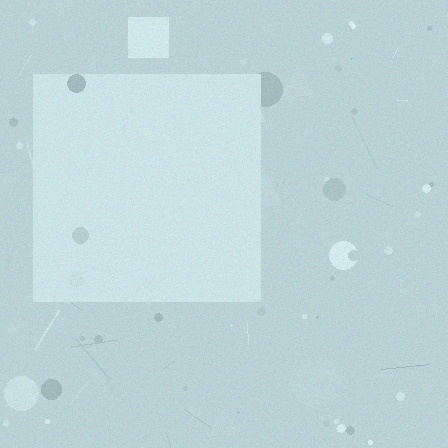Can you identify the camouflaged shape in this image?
The camouflaged shape is a square.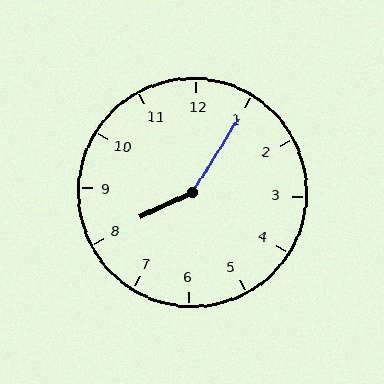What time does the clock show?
8:05.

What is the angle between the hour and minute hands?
Approximately 148 degrees.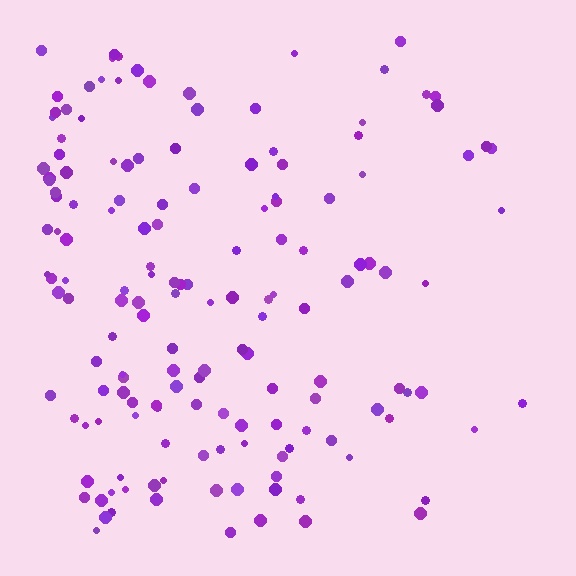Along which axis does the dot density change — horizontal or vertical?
Horizontal.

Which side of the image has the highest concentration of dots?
The left.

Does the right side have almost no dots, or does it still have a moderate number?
Still a moderate number, just noticeably fewer than the left.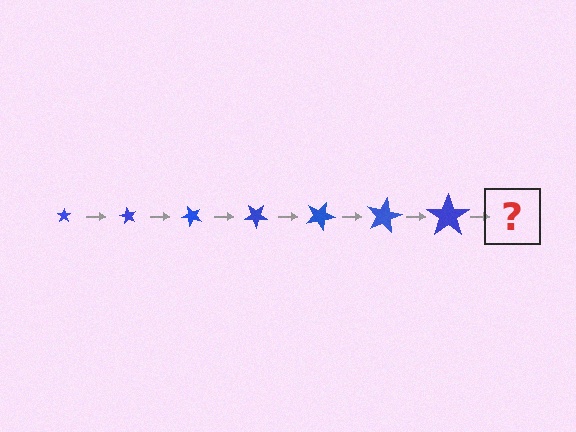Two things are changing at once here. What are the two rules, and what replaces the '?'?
The two rules are that the star grows larger each step and it rotates 60 degrees each step. The '?' should be a star, larger than the previous one and rotated 420 degrees from the start.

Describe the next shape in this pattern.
It should be a star, larger than the previous one and rotated 420 degrees from the start.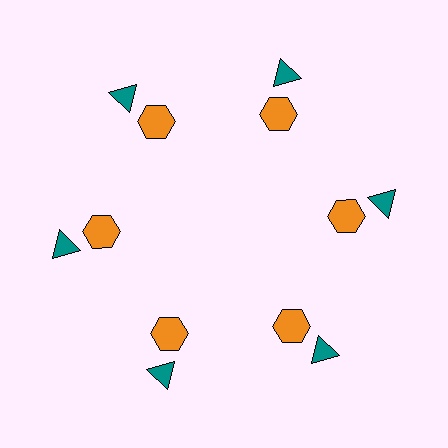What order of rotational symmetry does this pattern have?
This pattern has 6-fold rotational symmetry.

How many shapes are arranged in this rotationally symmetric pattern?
There are 12 shapes, arranged in 6 groups of 2.